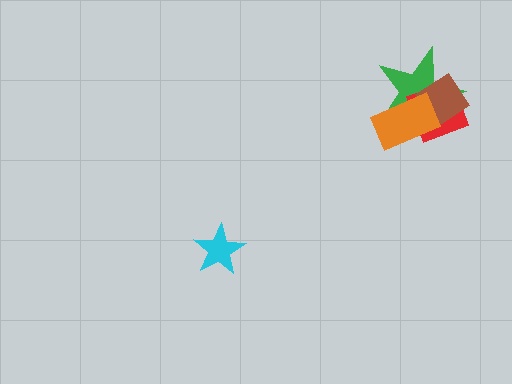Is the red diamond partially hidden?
Yes, it is partially covered by another shape.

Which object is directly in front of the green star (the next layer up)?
The red diamond is directly in front of the green star.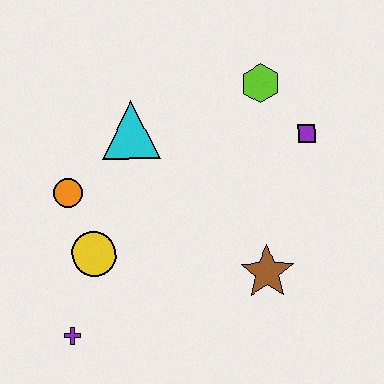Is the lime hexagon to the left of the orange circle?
No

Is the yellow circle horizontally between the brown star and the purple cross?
Yes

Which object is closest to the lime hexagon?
The purple square is closest to the lime hexagon.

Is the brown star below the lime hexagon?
Yes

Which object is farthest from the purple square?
The purple cross is farthest from the purple square.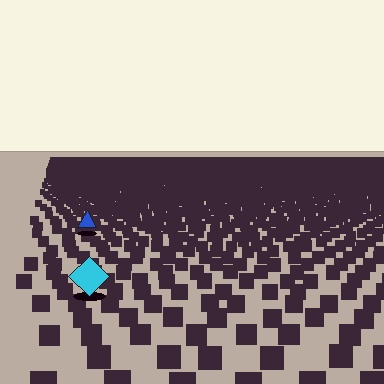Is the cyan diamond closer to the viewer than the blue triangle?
Yes. The cyan diamond is closer — you can tell from the texture gradient: the ground texture is coarser near it.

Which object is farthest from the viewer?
The blue triangle is farthest from the viewer. It appears smaller and the ground texture around it is denser.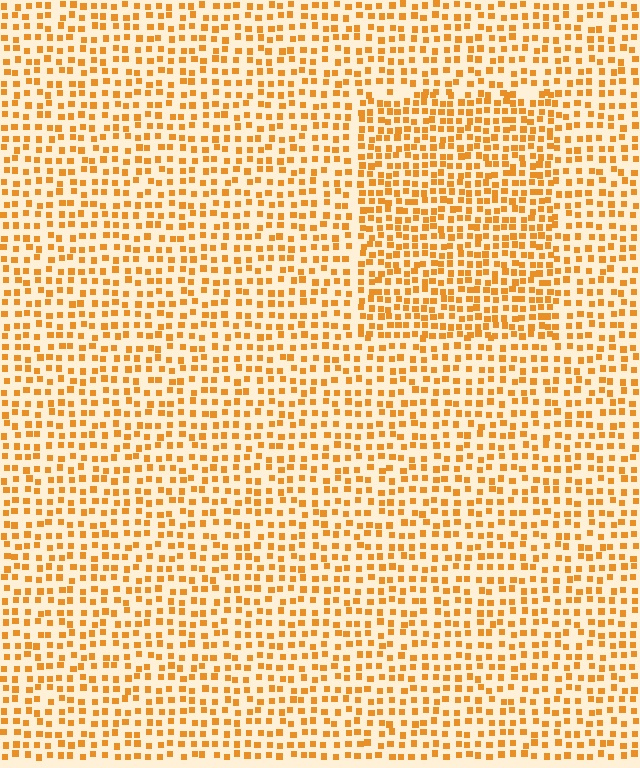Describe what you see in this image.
The image contains small orange elements arranged at two different densities. A rectangle-shaped region is visible where the elements are more densely packed than the surrounding area.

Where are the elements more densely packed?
The elements are more densely packed inside the rectangle boundary.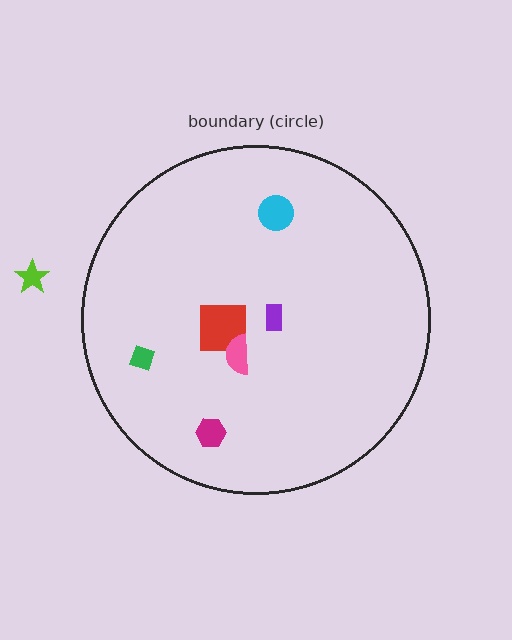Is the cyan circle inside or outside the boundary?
Inside.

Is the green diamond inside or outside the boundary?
Inside.